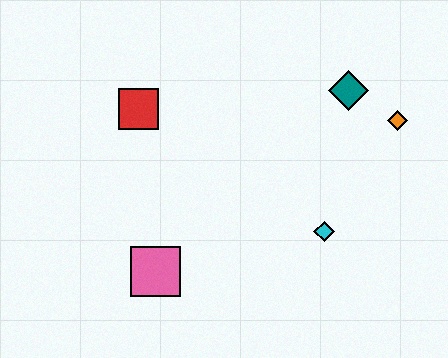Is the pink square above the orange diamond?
No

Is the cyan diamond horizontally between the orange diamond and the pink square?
Yes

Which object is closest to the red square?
The pink square is closest to the red square.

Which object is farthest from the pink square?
The orange diamond is farthest from the pink square.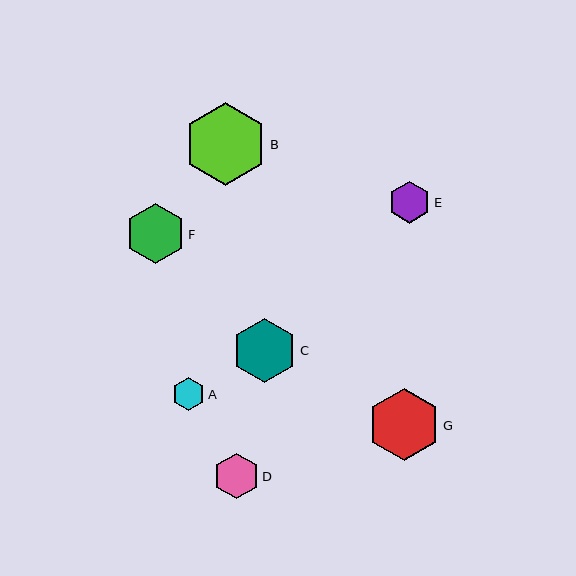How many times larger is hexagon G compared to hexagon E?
Hexagon G is approximately 1.7 times the size of hexagon E.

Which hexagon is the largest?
Hexagon B is the largest with a size of approximately 83 pixels.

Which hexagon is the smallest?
Hexagon A is the smallest with a size of approximately 33 pixels.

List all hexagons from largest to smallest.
From largest to smallest: B, G, C, F, D, E, A.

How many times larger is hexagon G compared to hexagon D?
Hexagon G is approximately 1.6 times the size of hexagon D.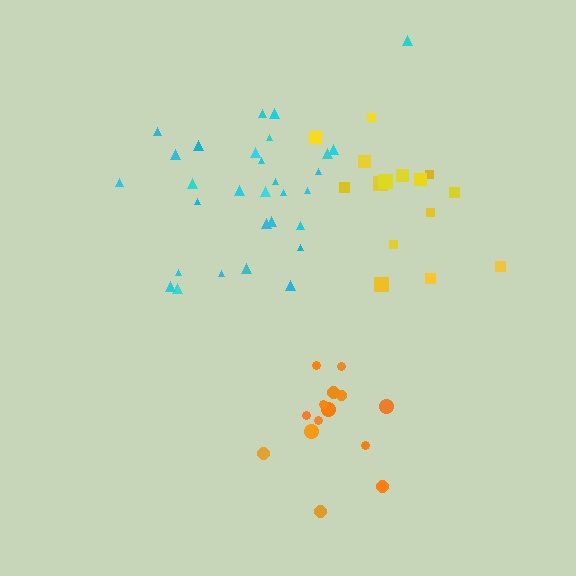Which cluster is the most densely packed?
Cyan.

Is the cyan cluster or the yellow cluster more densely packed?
Cyan.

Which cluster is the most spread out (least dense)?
Yellow.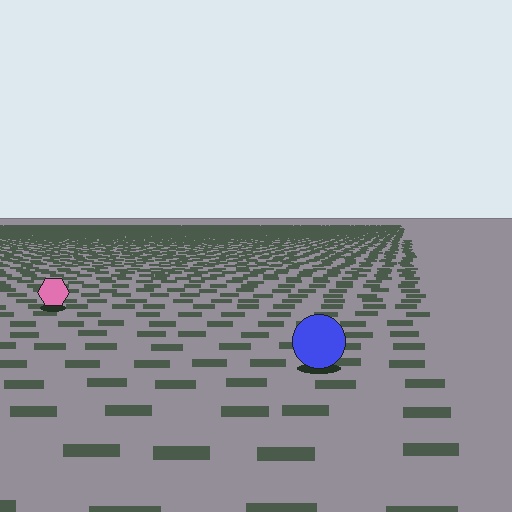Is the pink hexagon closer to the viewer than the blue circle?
No. The blue circle is closer — you can tell from the texture gradient: the ground texture is coarser near it.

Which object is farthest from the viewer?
The pink hexagon is farthest from the viewer. It appears smaller and the ground texture around it is denser.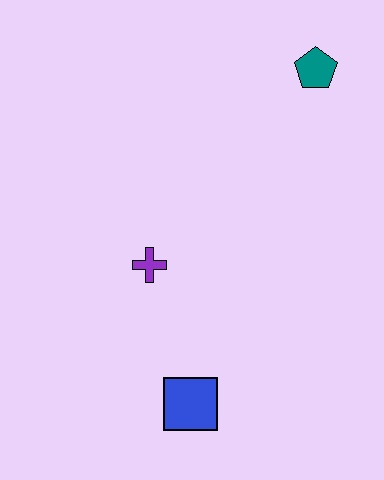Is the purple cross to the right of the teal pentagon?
No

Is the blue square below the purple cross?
Yes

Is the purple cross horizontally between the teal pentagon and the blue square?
No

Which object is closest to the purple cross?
The blue square is closest to the purple cross.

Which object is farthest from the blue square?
The teal pentagon is farthest from the blue square.